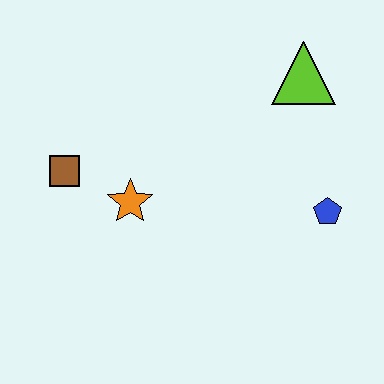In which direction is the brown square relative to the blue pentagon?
The brown square is to the left of the blue pentagon.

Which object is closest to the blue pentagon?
The lime triangle is closest to the blue pentagon.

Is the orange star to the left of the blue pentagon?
Yes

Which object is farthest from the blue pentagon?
The brown square is farthest from the blue pentagon.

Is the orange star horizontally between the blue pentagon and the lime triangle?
No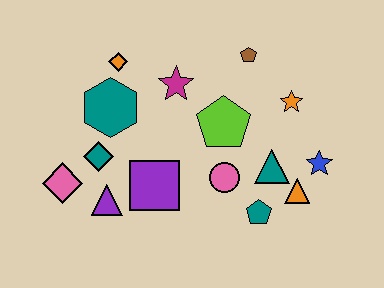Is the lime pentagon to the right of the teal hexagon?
Yes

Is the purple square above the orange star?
No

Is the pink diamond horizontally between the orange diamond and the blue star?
No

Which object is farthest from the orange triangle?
The pink diamond is farthest from the orange triangle.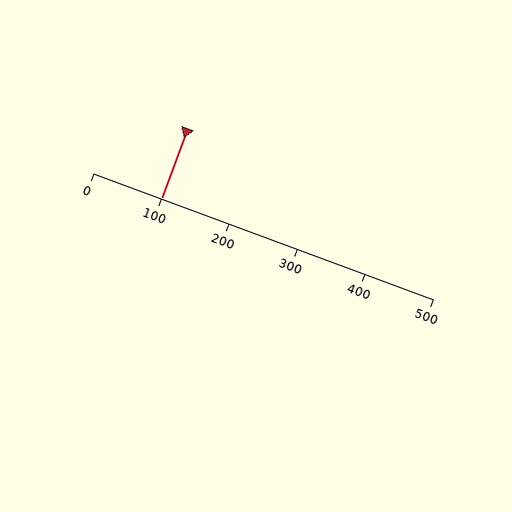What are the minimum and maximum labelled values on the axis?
The axis runs from 0 to 500.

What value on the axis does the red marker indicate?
The marker indicates approximately 100.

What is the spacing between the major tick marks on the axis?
The major ticks are spaced 100 apart.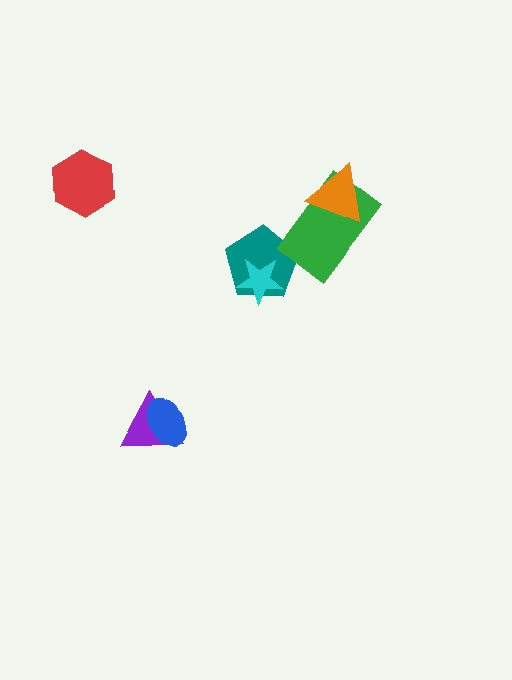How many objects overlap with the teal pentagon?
2 objects overlap with the teal pentagon.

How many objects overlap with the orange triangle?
1 object overlaps with the orange triangle.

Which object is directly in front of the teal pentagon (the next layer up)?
The green rectangle is directly in front of the teal pentagon.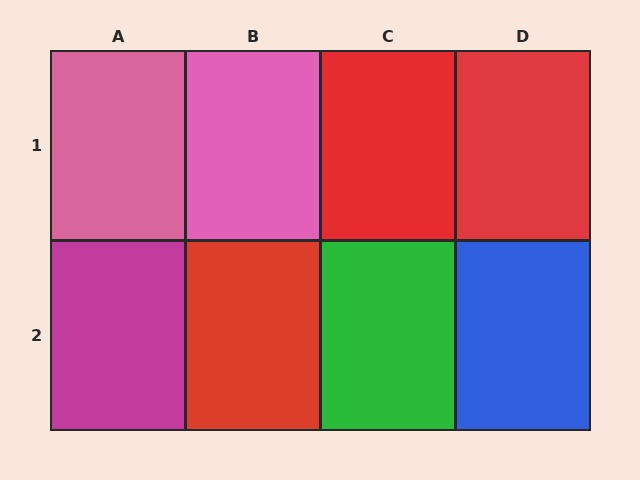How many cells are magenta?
1 cell is magenta.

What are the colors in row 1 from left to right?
Pink, pink, red, red.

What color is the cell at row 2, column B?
Red.